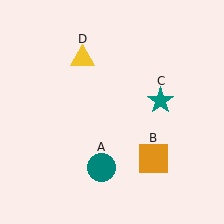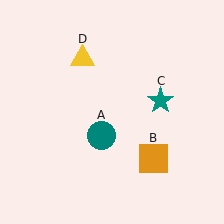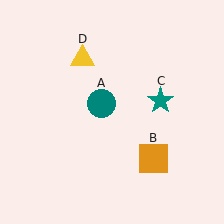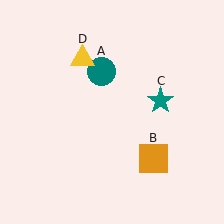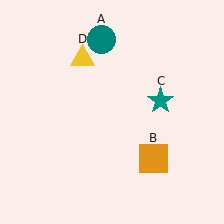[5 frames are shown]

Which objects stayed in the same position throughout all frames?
Orange square (object B) and teal star (object C) and yellow triangle (object D) remained stationary.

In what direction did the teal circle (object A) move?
The teal circle (object A) moved up.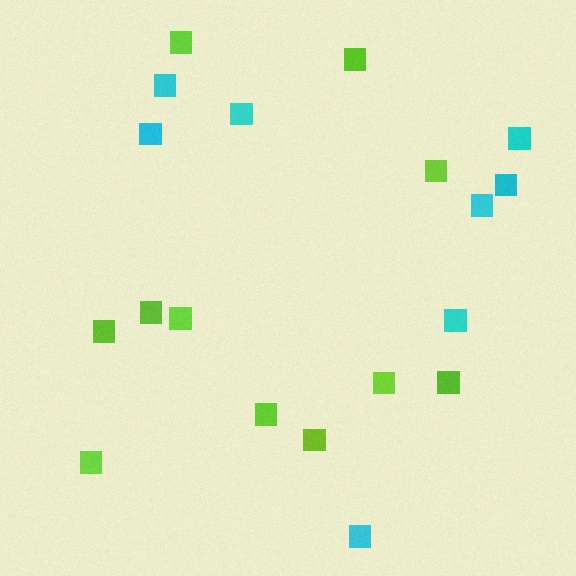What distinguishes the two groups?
There are 2 groups: one group of lime squares (11) and one group of cyan squares (8).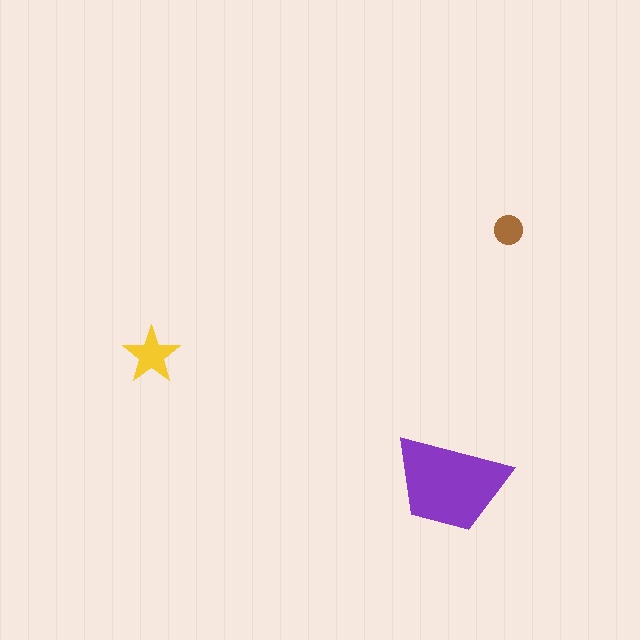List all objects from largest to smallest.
The purple trapezoid, the yellow star, the brown circle.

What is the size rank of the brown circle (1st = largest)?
3rd.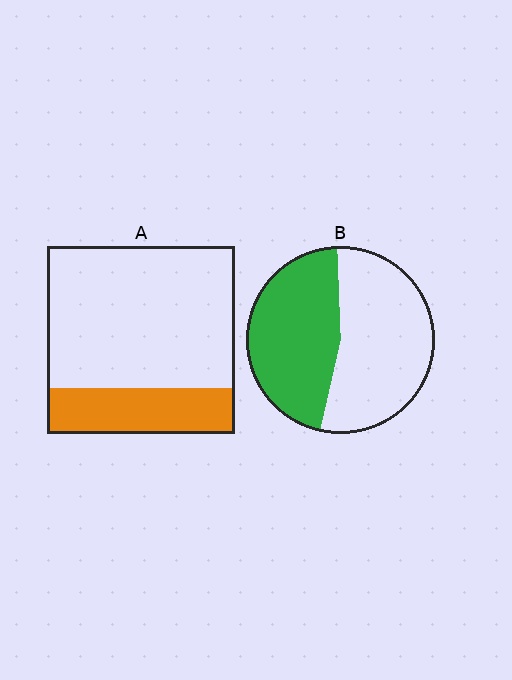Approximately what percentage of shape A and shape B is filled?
A is approximately 25% and B is approximately 45%.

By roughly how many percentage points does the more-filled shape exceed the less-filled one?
By roughly 20 percentage points (B over A).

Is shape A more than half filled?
No.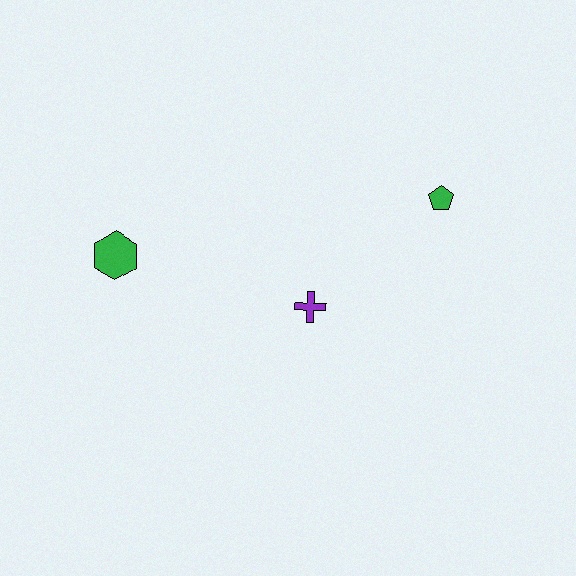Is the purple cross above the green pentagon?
No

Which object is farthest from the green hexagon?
The green pentagon is farthest from the green hexagon.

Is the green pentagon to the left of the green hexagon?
No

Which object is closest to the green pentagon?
The purple cross is closest to the green pentagon.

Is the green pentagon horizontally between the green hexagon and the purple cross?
No